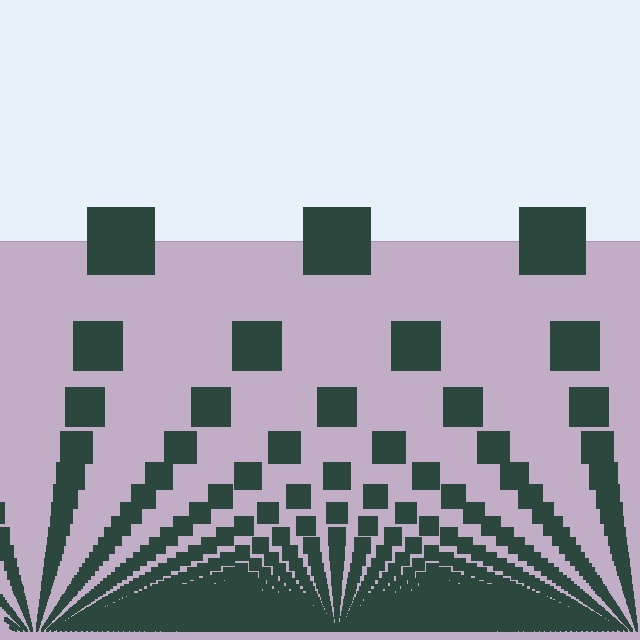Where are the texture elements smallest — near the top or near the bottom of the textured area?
Near the bottom.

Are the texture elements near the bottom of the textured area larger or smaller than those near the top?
Smaller. The gradient is inverted — elements near the bottom are smaller and denser.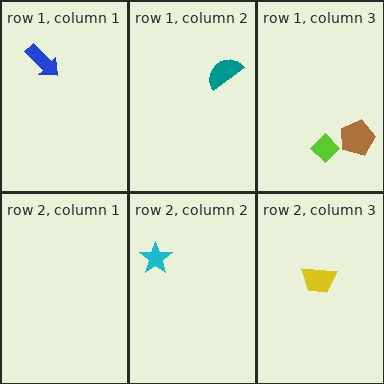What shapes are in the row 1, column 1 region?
The blue arrow.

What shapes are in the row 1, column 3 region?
The brown pentagon, the lime diamond.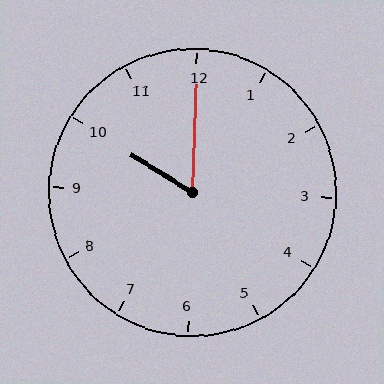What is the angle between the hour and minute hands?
Approximately 60 degrees.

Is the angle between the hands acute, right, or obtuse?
It is acute.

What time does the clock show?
10:00.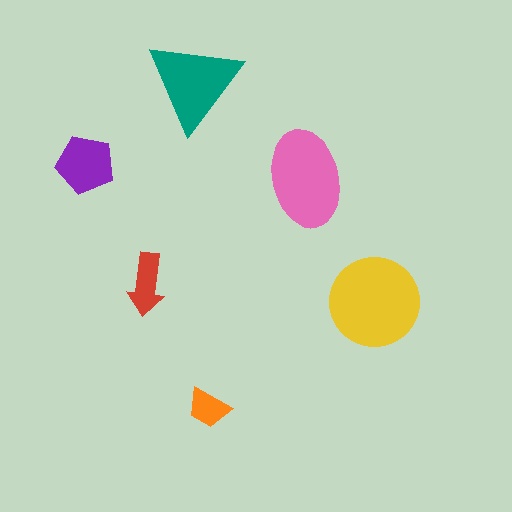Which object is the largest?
The yellow circle.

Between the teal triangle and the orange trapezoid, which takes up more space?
The teal triangle.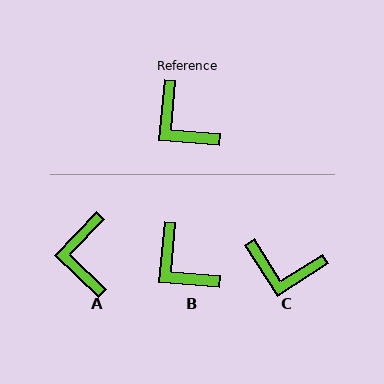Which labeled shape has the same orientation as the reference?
B.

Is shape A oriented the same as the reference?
No, it is off by about 39 degrees.